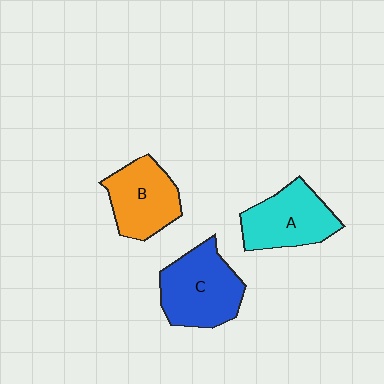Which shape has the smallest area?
Shape B (orange).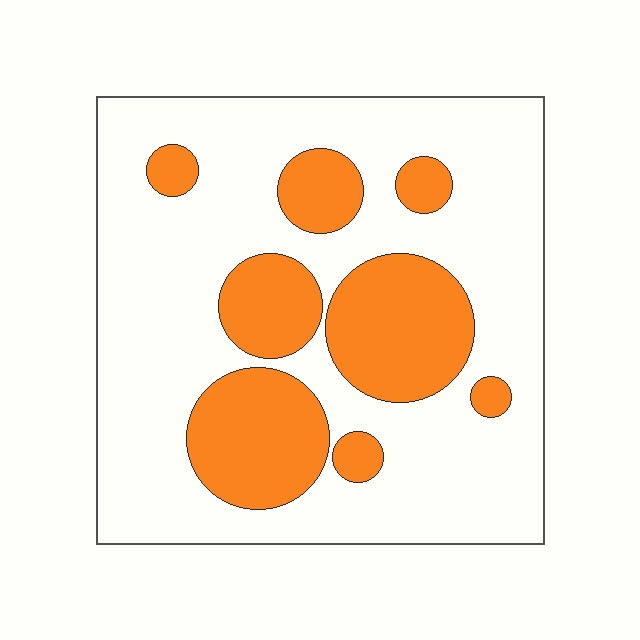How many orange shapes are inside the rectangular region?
8.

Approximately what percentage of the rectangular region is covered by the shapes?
Approximately 30%.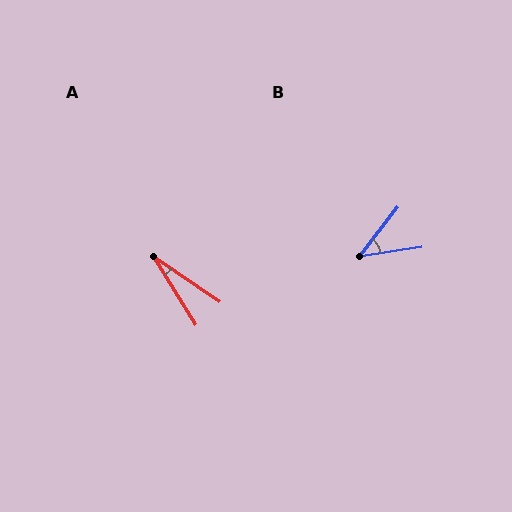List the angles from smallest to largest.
A (25°), B (43°).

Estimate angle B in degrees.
Approximately 43 degrees.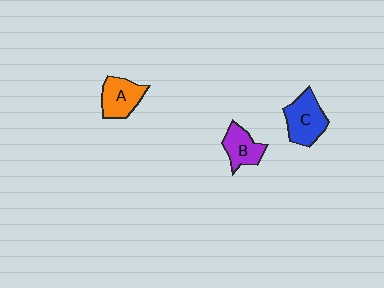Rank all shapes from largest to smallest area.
From largest to smallest: C (blue), A (orange), B (purple).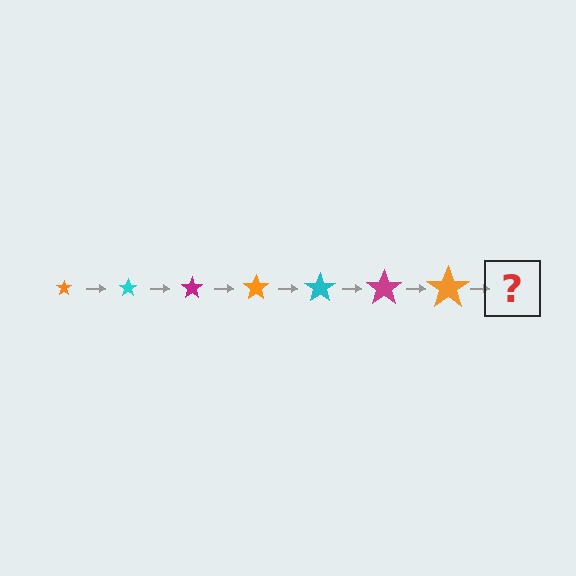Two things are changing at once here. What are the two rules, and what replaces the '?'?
The two rules are that the star grows larger each step and the color cycles through orange, cyan, and magenta. The '?' should be a cyan star, larger than the previous one.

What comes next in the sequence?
The next element should be a cyan star, larger than the previous one.